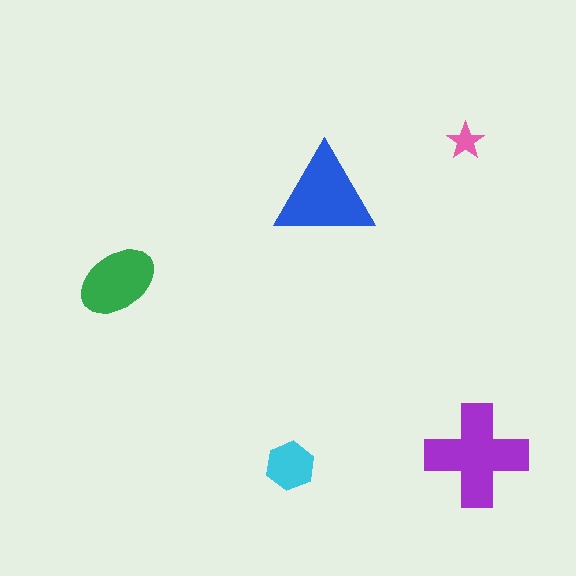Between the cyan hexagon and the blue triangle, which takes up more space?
The blue triangle.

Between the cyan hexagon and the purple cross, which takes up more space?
The purple cross.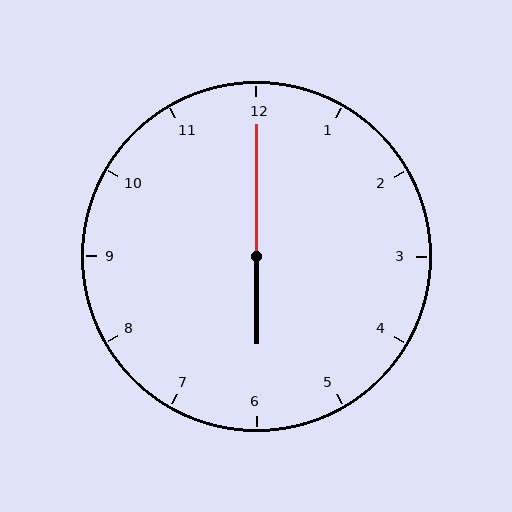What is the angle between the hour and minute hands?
Approximately 180 degrees.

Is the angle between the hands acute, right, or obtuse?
It is obtuse.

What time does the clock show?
6:00.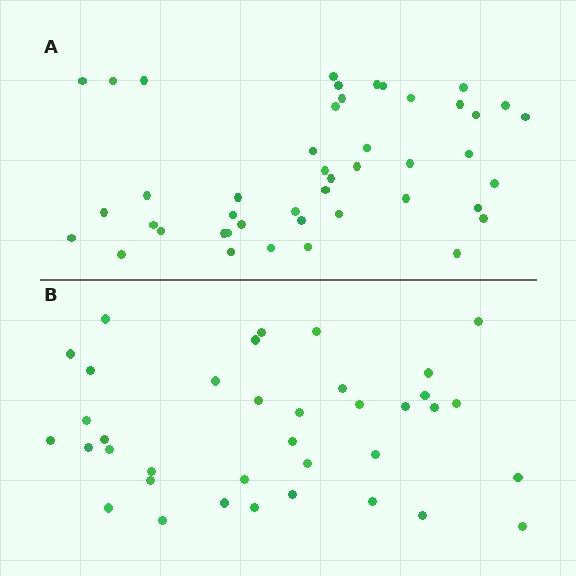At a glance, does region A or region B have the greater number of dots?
Region A (the top region) has more dots.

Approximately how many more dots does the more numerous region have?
Region A has roughly 8 or so more dots than region B.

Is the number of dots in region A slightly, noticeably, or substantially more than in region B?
Region A has only slightly more — the two regions are fairly close. The ratio is roughly 1.2 to 1.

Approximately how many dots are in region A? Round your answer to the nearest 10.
About 40 dots. (The exact count is 45, which rounds to 40.)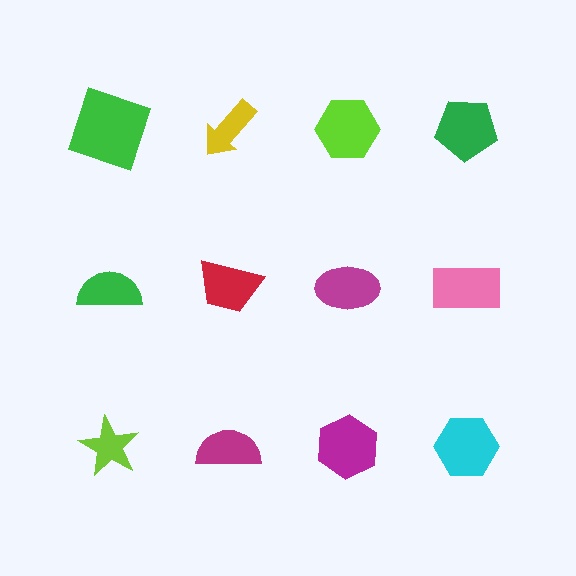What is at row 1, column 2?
A yellow arrow.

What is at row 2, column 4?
A pink rectangle.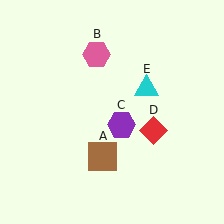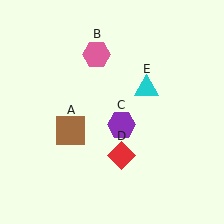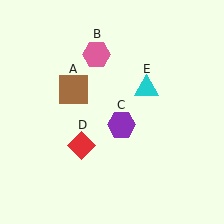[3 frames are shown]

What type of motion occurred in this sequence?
The brown square (object A), red diamond (object D) rotated clockwise around the center of the scene.